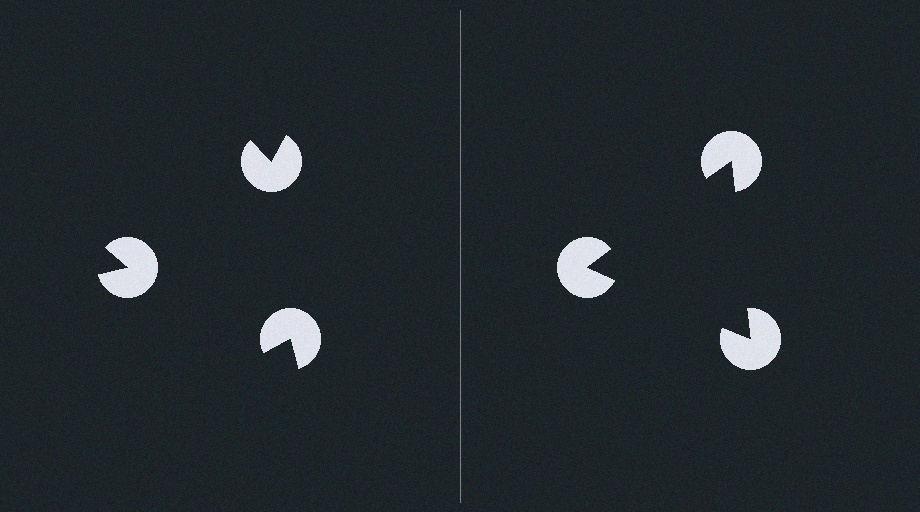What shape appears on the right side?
An illusory triangle.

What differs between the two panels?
The pac-man discs are positioned identically on both sides; only the wedge orientations differ. On the right they align to a triangle; on the left they are misaligned.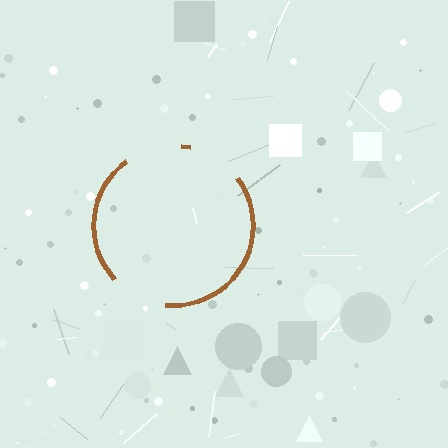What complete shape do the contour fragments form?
The contour fragments form a circle.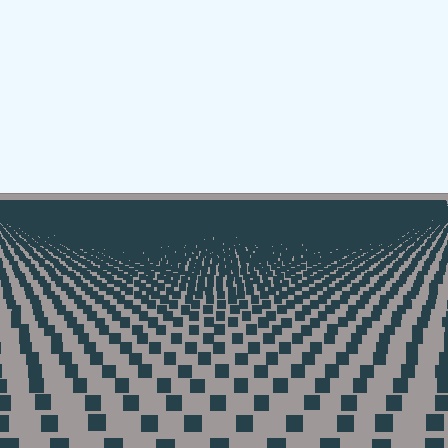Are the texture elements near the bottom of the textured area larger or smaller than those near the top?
Larger. Near the bottom, elements are closer to the viewer and appear at a bigger on-screen size.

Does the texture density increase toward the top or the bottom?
Density increases toward the top.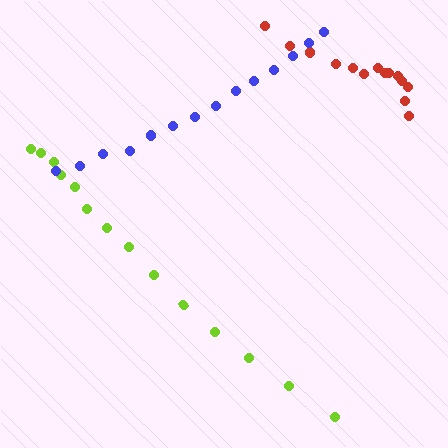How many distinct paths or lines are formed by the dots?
There are 3 distinct paths.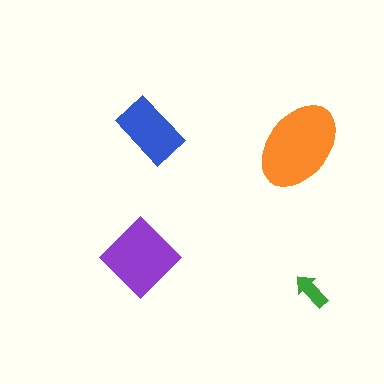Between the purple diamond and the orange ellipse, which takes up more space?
The orange ellipse.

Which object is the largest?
The orange ellipse.